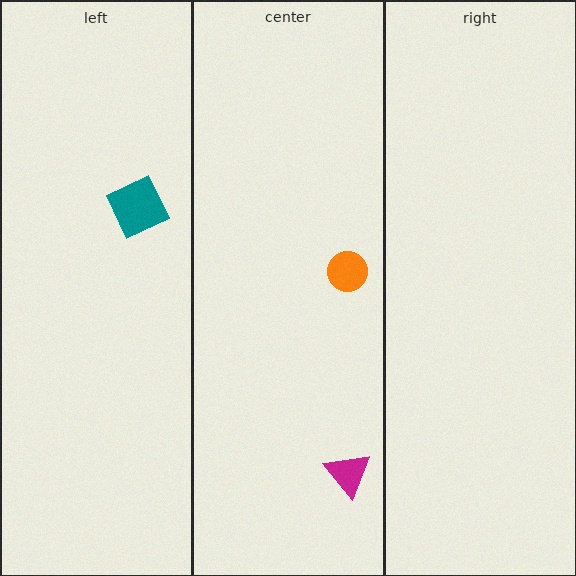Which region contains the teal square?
The left region.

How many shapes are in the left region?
1.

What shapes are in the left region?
The teal square.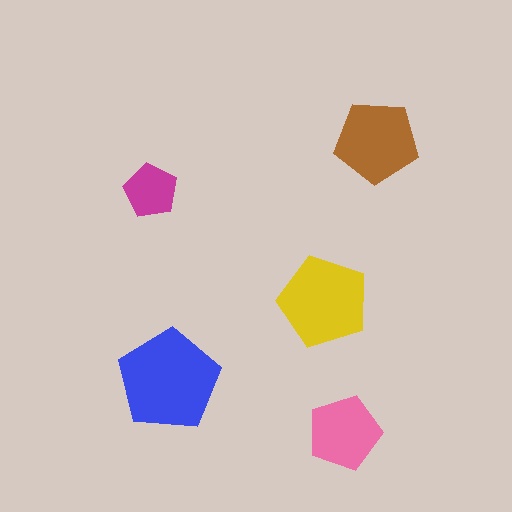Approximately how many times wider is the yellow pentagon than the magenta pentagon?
About 1.5 times wider.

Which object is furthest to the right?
The brown pentagon is rightmost.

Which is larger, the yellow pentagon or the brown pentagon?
The yellow one.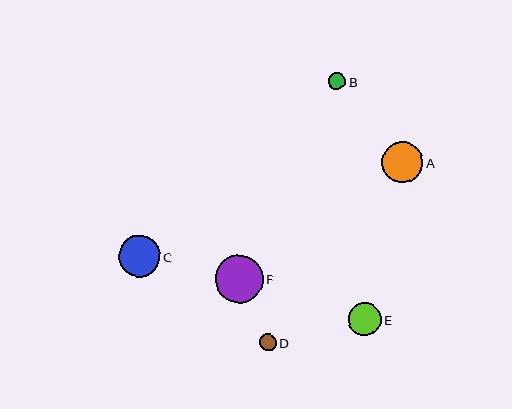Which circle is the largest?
Circle F is the largest with a size of approximately 48 pixels.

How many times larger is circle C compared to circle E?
Circle C is approximately 1.3 times the size of circle E.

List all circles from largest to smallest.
From largest to smallest: F, C, A, E, B, D.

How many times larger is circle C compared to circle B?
Circle C is approximately 2.4 times the size of circle B.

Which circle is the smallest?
Circle D is the smallest with a size of approximately 17 pixels.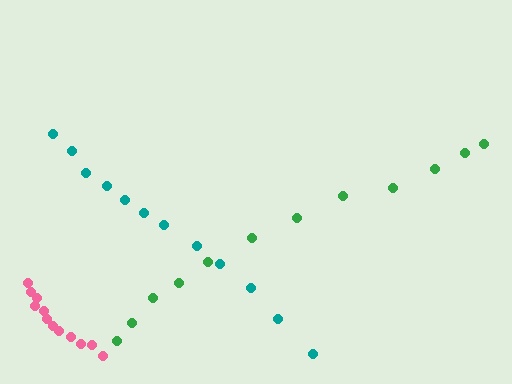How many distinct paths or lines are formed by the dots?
There are 3 distinct paths.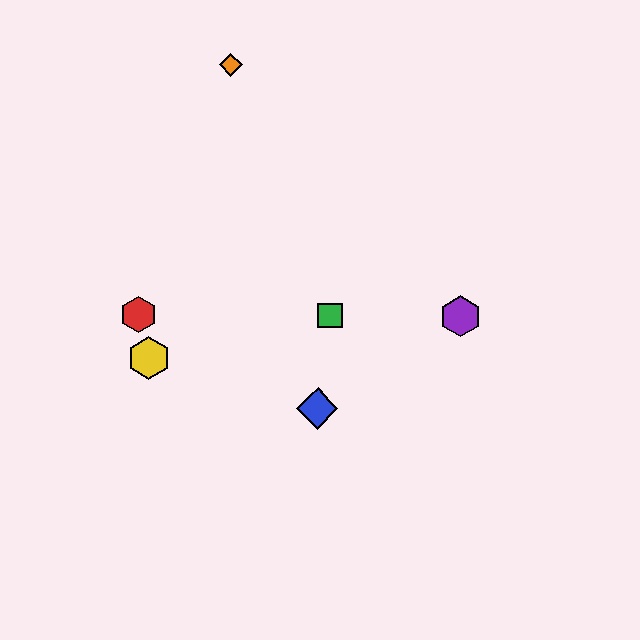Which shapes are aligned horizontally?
The red hexagon, the green square, the purple hexagon are aligned horizontally.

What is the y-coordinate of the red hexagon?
The red hexagon is at y≈314.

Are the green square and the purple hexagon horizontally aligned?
Yes, both are at y≈315.